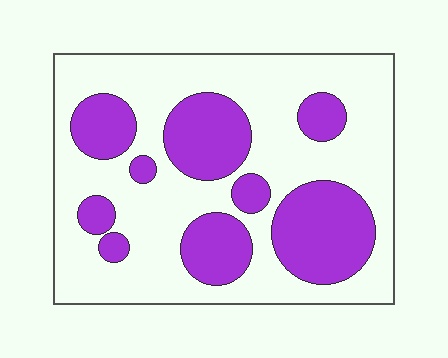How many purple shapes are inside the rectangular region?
9.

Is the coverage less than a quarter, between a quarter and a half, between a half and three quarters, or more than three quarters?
Between a quarter and a half.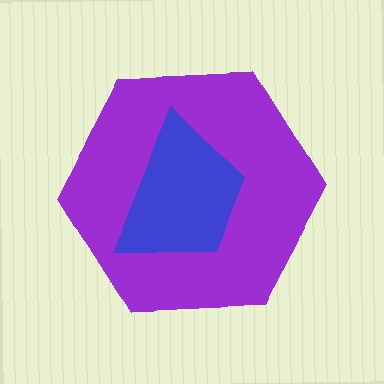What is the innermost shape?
The blue trapezoid.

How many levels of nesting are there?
2.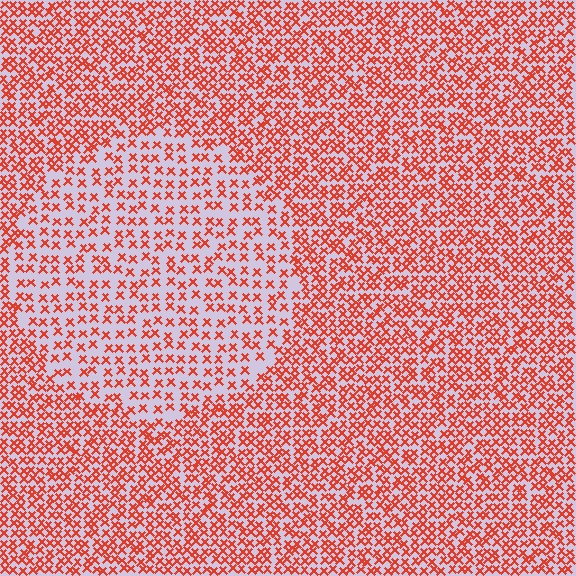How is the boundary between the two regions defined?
The boundary is defined by a change in element density (approximately 1.9x ratio). All elements are the same color, size, and shape.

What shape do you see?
I see a circle.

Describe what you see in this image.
The image contains small red elements arranged at two different densities. A circle-shaped region is visible where the elements are less densely packed than the surrounding area.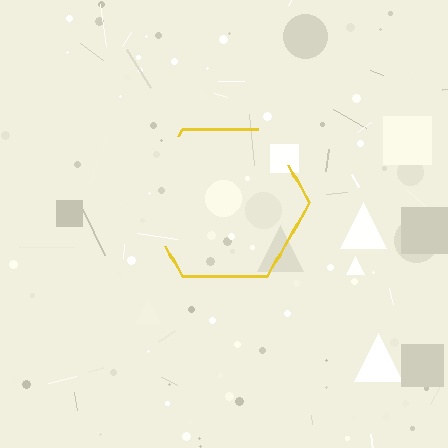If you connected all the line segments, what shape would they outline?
They would outline a hexagon.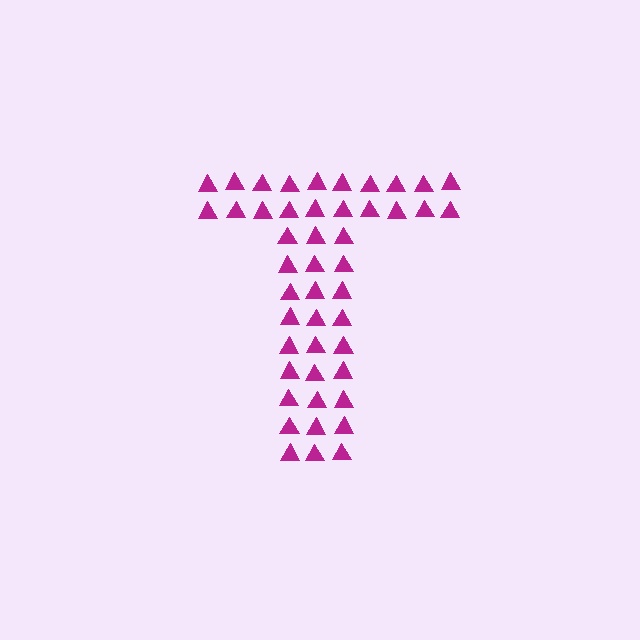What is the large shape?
The large shape is the letter T.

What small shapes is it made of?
It is made of small triangles.